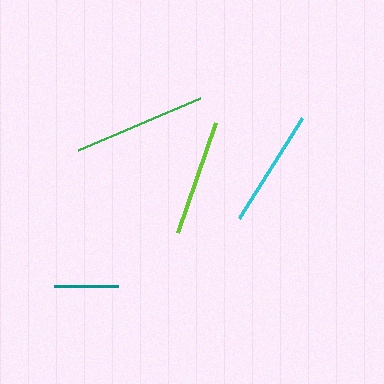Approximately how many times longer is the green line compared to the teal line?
The green line is approximately 2.1 times the length of the teal line.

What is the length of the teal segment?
The teal segment is approximately 63 pixels long.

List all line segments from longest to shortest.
From longest to shortest: green, cyan, lime, teal.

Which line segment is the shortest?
The teal line is the shortest at approximately 63 pixels.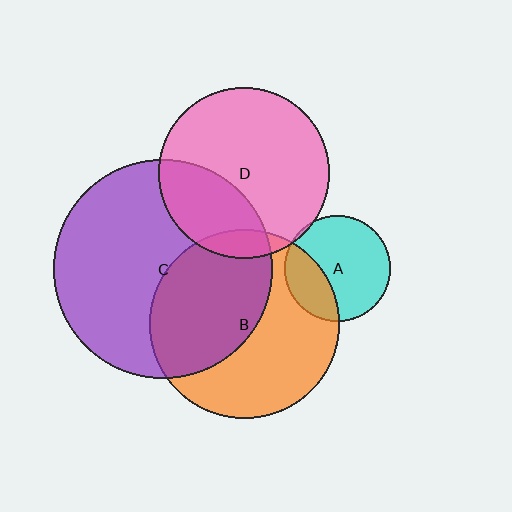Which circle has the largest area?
Circle C (purple).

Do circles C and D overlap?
Yes.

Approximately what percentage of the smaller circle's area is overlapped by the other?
Approximately 30%.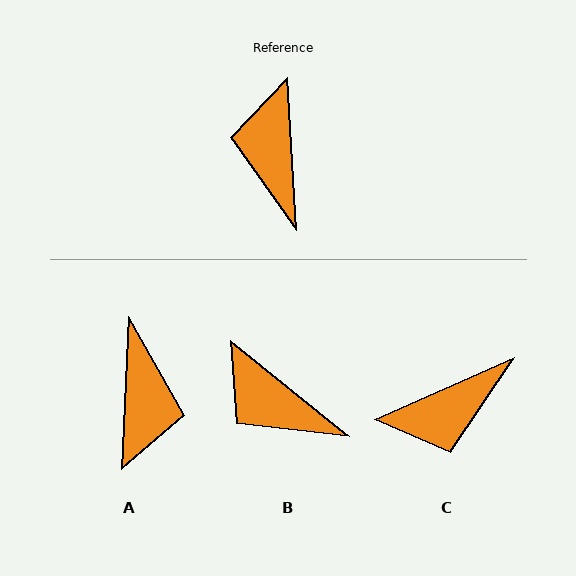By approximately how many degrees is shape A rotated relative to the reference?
Approximately 174 degrees counter-clockwise.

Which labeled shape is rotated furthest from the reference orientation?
A, about 174 degrees away.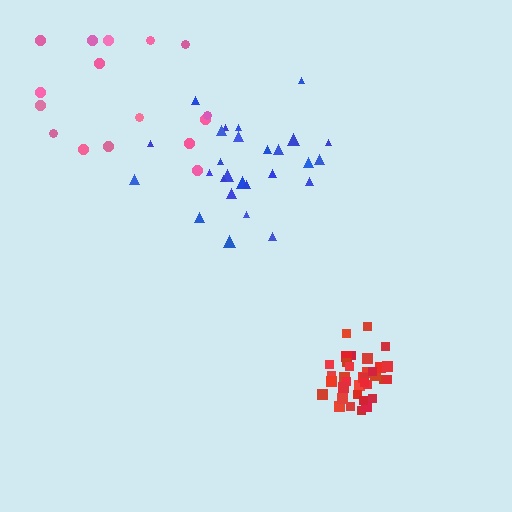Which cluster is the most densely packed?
Red.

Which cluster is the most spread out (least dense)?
Pink.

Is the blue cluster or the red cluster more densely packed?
Red.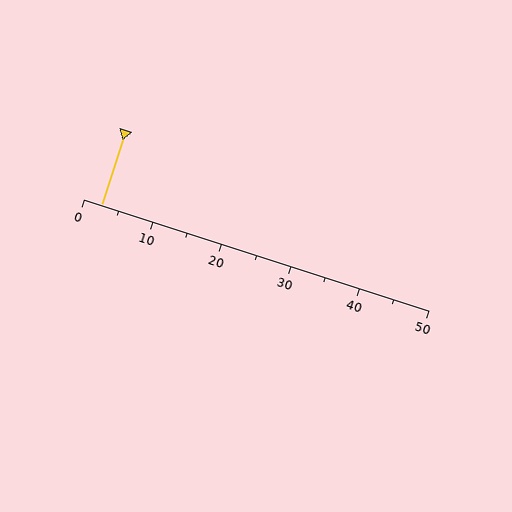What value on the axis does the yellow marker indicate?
The marker indicates approximately 2.5.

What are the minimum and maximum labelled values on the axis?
The axis runs from 0 to 50.